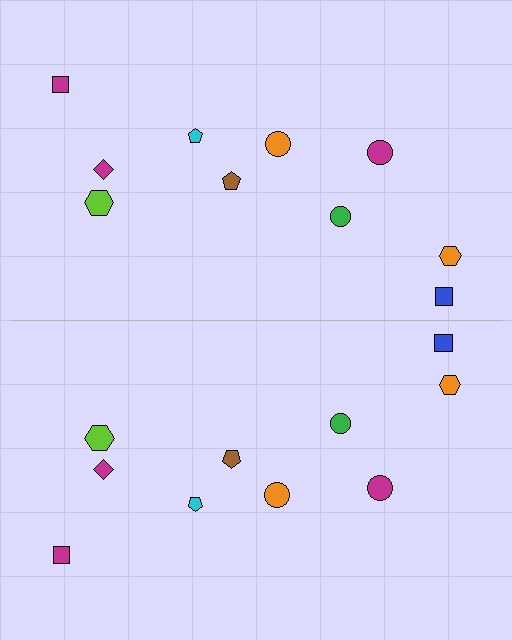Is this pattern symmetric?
Yes, this pattern has bilateral (reflection) symmetry.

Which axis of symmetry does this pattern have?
The pattern has a horizontal axis of symmetry running through the center of the image.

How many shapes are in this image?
There are 20 shapes in this image.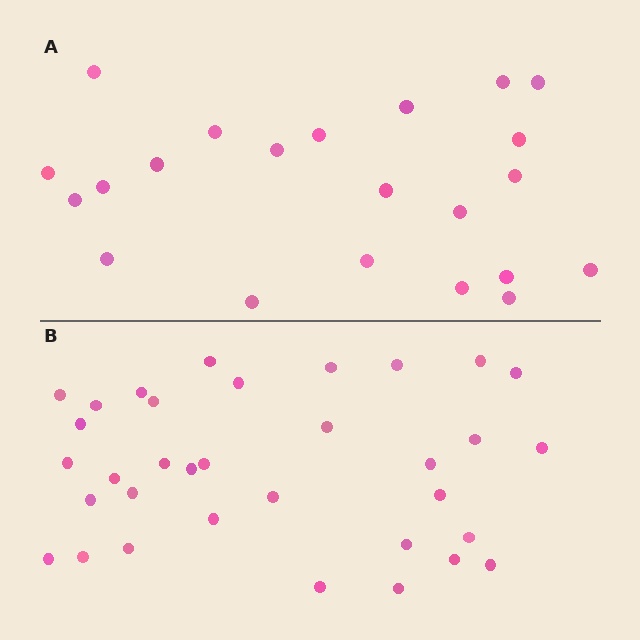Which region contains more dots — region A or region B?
Region B (the bottom region) has more dots.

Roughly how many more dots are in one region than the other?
Region B has roughly 12 or so more dots than region A.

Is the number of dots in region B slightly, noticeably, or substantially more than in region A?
Region B has substantially more. The ratio is roughly 1.5 to 1.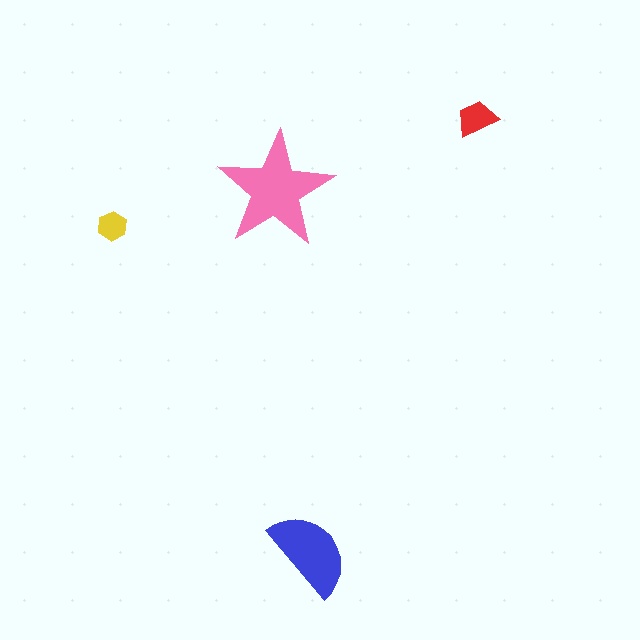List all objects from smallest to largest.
The yellow hexagon, the red trapezoid, the blue semicircle, the pink star.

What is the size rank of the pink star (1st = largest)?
1st.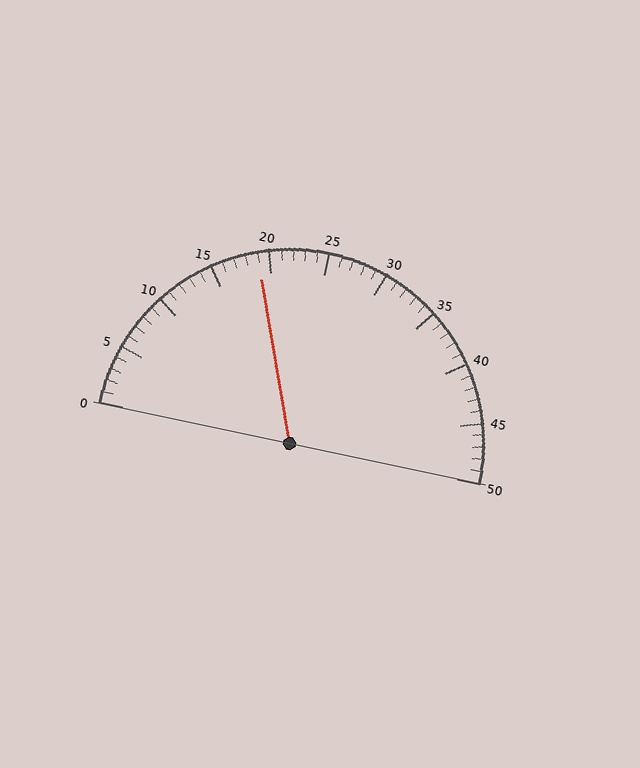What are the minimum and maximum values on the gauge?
The gauge ranges from 0 to 50.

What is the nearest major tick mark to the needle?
The nearest major tick mark is 20.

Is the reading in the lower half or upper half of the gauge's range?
The reading is in the lower half of the range (0 to 50).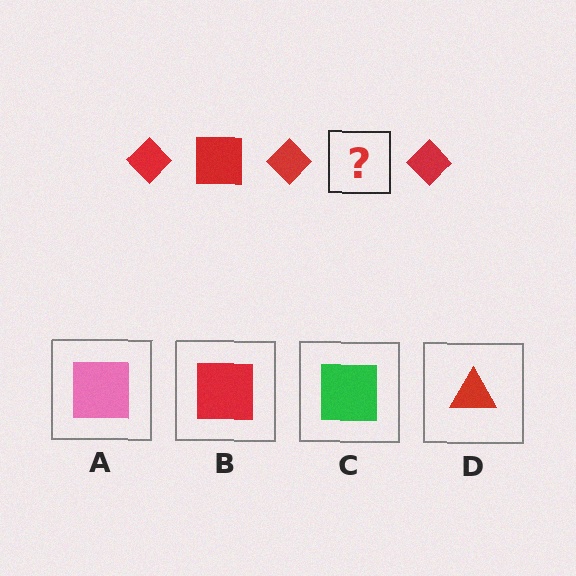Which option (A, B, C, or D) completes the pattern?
B.